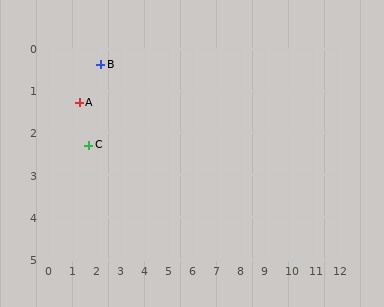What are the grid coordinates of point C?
Point C is at approximately (1.7, 2.3).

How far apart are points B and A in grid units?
Points B and A are about 1.3 grid units apart.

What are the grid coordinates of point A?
Point A is at approximately (1.3, 1.3).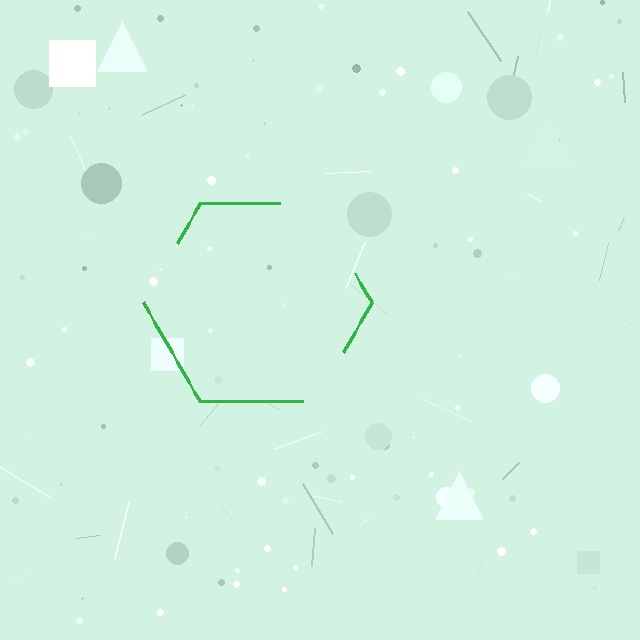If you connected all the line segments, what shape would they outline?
They would outline a hexagon.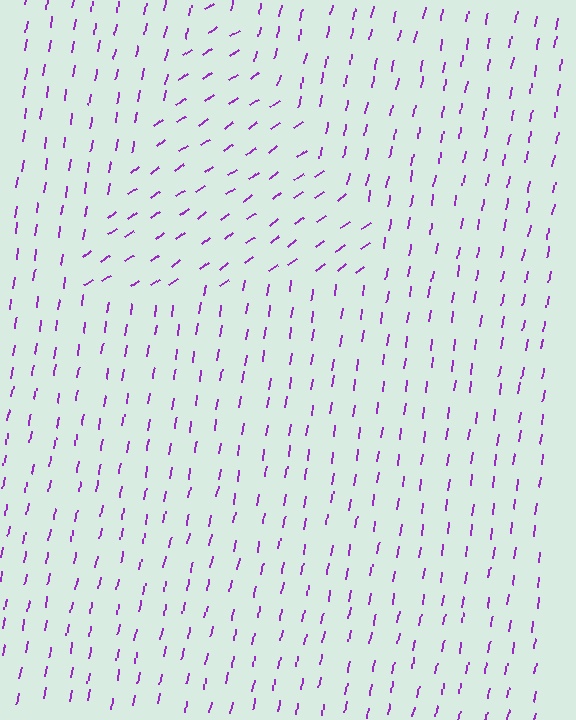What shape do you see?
I see a triangle.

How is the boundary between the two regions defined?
The boundary is defined purely by a change in line orientation (approximately 45 degrees difference). All lines are the same color and thickness.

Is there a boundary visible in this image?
Yes, there is a texture boundary formed by a change in line orientation.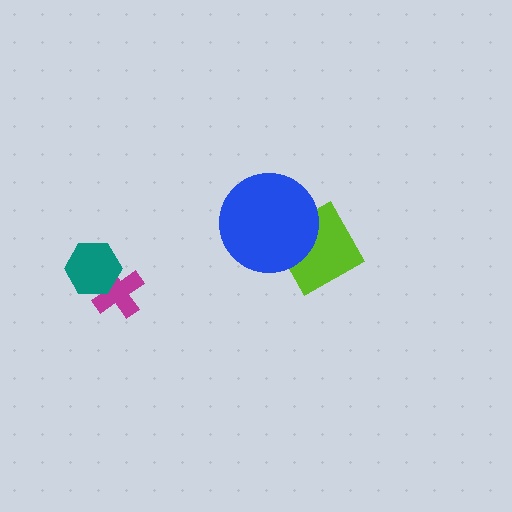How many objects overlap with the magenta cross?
1 object overlaps with the magenta cross.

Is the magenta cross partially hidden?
Yes, it is partially covered by another shape.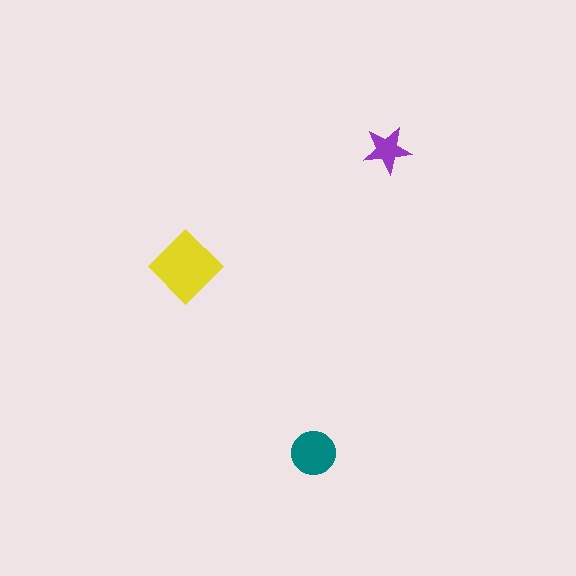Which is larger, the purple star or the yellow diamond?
The yellow diamond.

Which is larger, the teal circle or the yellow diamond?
The yellow diamond.